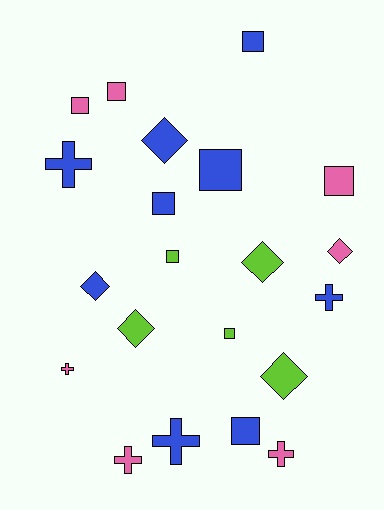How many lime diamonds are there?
There are 3 lime diamonds.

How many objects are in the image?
There are 21 objects.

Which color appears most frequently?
Blue, with 9 objects.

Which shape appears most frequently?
Square, with 9 objects.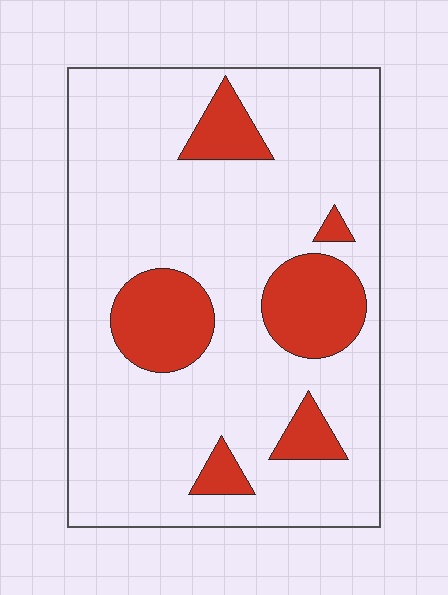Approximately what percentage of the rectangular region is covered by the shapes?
Approximately 20%.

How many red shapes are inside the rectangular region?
6.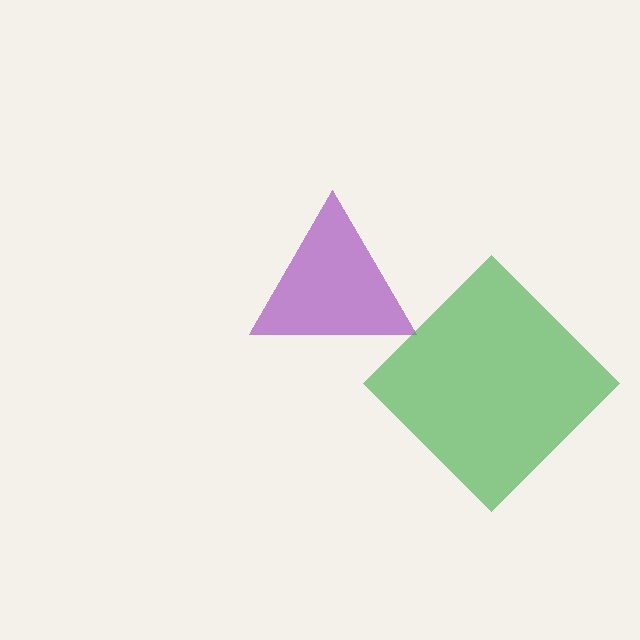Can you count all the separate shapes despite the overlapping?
Yes, there are 2 separate shapes.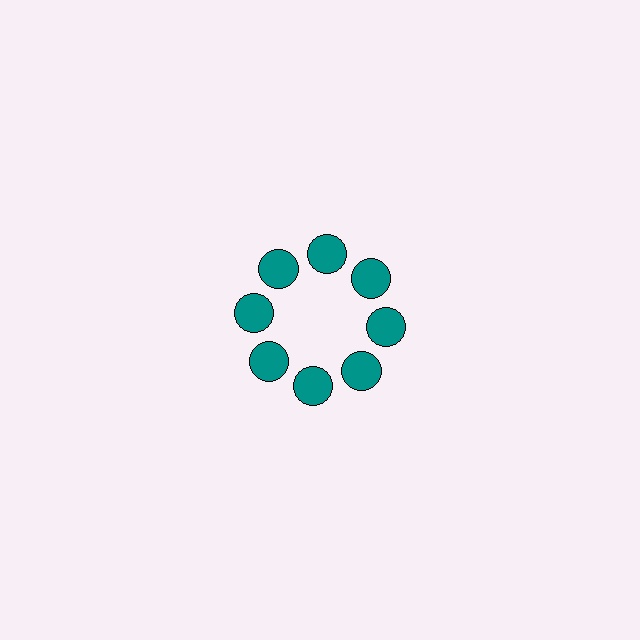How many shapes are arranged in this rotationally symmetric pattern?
There are 8 shapes, arranged in 8 groups of 1.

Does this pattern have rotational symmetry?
Yes, this pattern has 8-fold rotational symmetry. It looks the same after rotating 45 degrees around the center.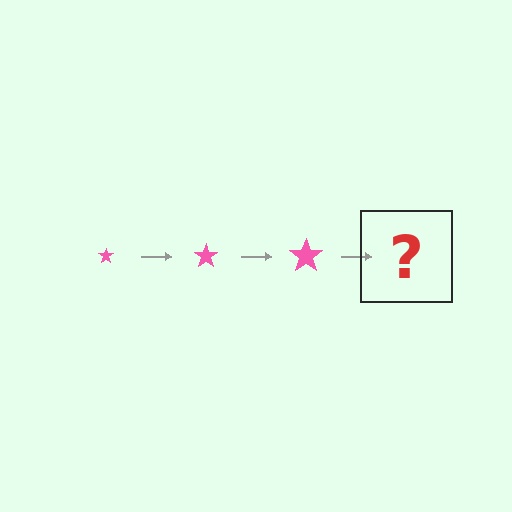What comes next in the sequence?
The next element should be a pink star, larger than the previous one.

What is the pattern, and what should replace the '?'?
The pattern is that the star gets progressively larger each step. The '?' should be a pink star, larger than the previous one.